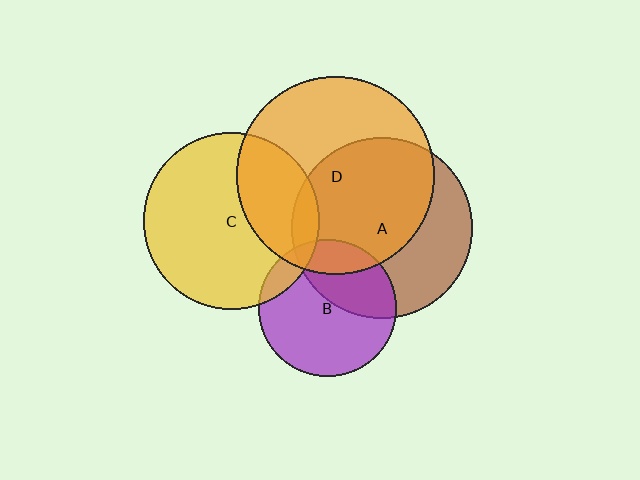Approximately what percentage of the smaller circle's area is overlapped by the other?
Approximately 60%.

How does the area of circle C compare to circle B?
Approximately 1.6 times.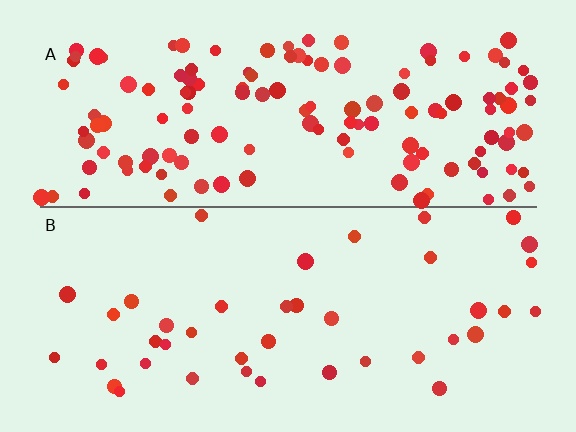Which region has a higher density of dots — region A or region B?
A (the top).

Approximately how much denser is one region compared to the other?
Approximately 3.2× — region A over region B.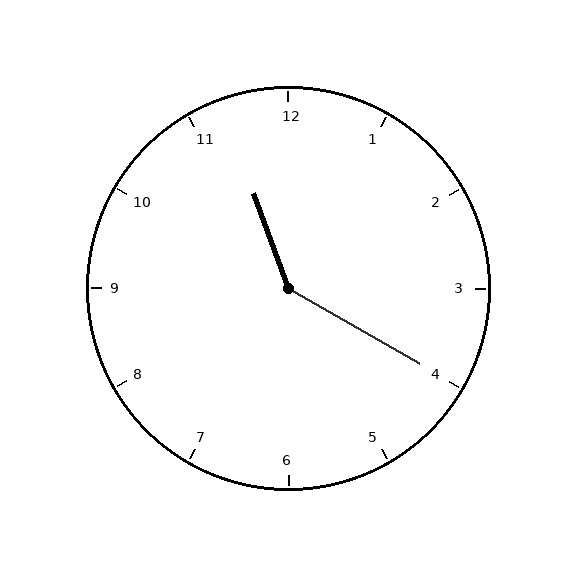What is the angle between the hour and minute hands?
Approximately 140 degrees.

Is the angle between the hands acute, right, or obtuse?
It is obtuse.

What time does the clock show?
11:20.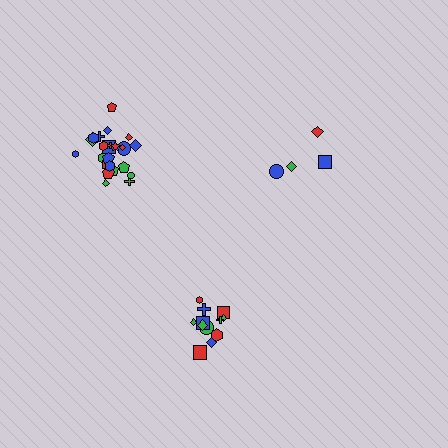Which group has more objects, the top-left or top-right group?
The top-left group.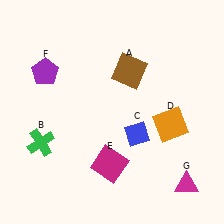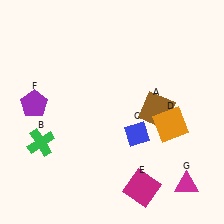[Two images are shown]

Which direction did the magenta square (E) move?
The magenta square (E) moved right.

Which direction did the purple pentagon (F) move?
The purple pentagon (F) moved down.